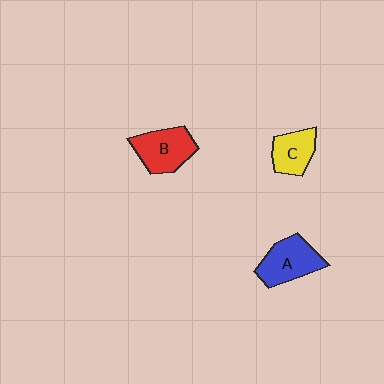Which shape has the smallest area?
Shape C (yellow).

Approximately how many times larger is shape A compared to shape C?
Approximately 1.4 times.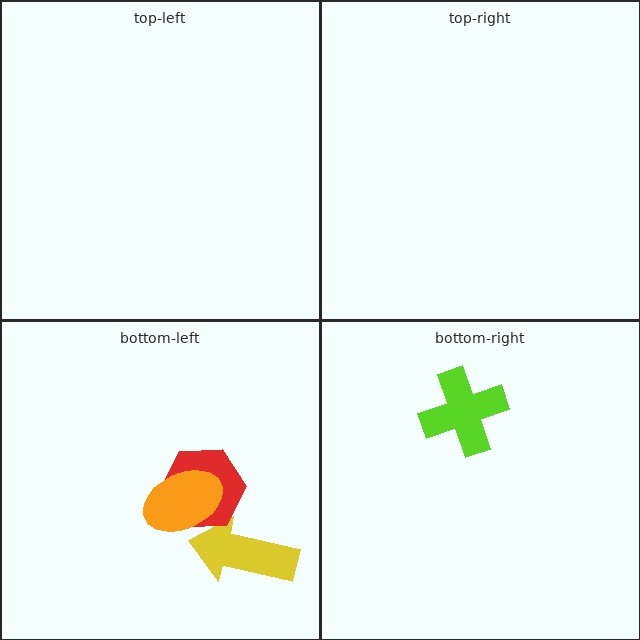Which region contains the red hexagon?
The bottom-left region.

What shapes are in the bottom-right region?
The lime cross.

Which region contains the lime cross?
The bottom-right region.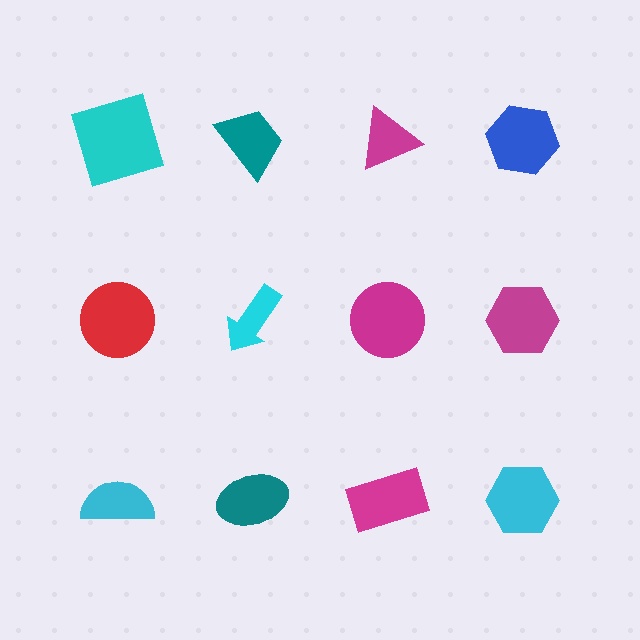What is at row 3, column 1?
A cyan semicircle.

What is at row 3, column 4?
A cyan hexagon.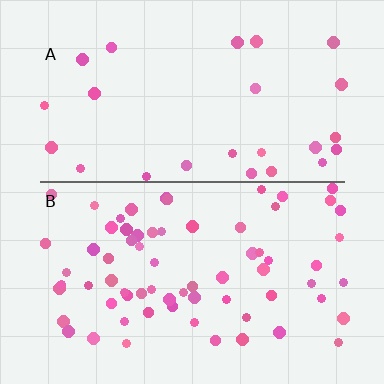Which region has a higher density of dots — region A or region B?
B (the bottom).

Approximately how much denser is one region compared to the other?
Approximately 2.7× — region B over region A.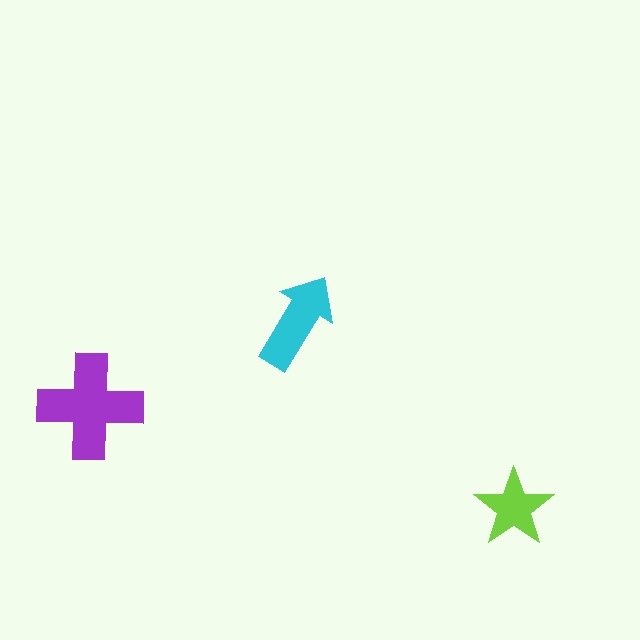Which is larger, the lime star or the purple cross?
The purple cross.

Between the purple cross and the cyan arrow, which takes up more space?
The purple cross.